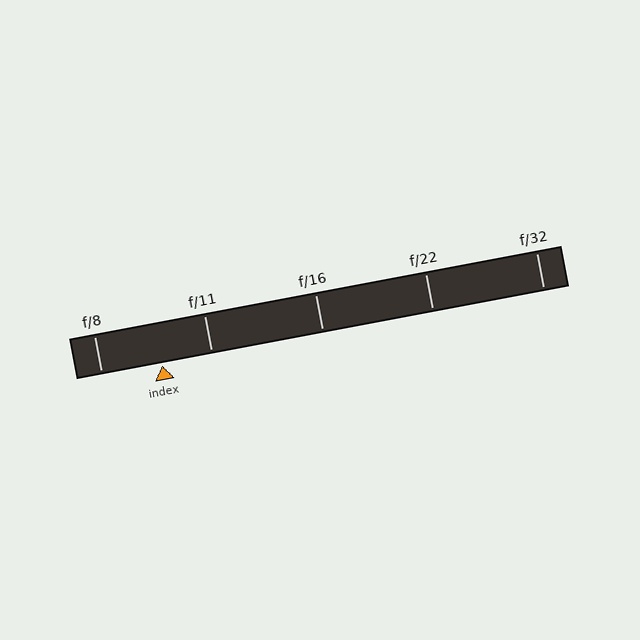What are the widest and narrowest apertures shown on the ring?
The widest aperture shown is f/8 and the narrowest is f/32.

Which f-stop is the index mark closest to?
The index mark is closest to f/11.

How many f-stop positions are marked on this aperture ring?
There are 5 f-stop positions marked.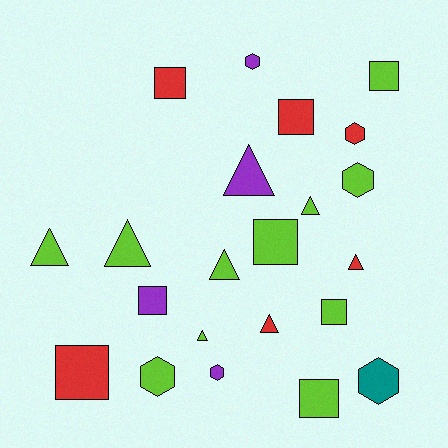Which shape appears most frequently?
Triangle, with 8 objects.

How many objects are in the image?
There are 22 objects.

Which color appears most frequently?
Lime, with 11 objects.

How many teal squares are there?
There are no teal squares.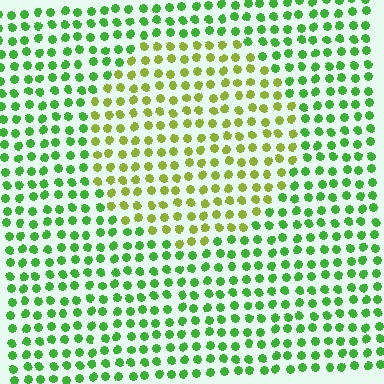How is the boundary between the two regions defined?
The boundary is defined purely by a slight shift in hue (about 40 degrees). Spacing, size, and orientation are identical on both sides.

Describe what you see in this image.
The image is filled with small green elements in a uniform arrangement. A circle-shaped region is visible where the elements are tinted to a slightly different hue, forming a subtle color boundary.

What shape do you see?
I see a circle.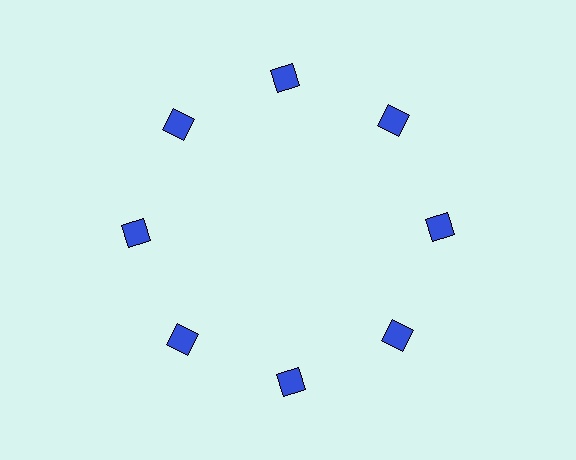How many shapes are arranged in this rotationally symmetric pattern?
There are 8 shapes, arranged in 8 groups of 1.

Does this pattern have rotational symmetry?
Yes, this pattern has 8-fold rotational symmetry. It looks the same after rotating 45 degrees around the center.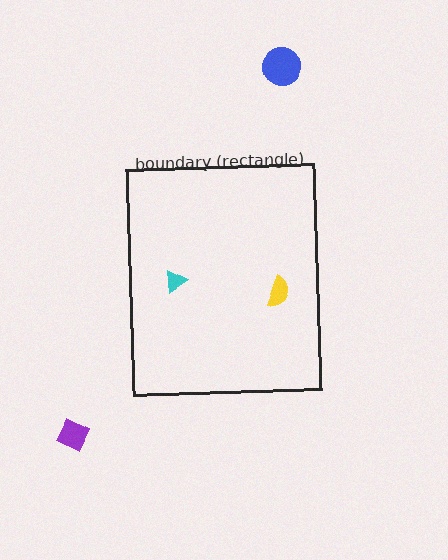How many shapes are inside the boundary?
2 inside, 2 outside.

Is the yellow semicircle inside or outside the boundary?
Inside.